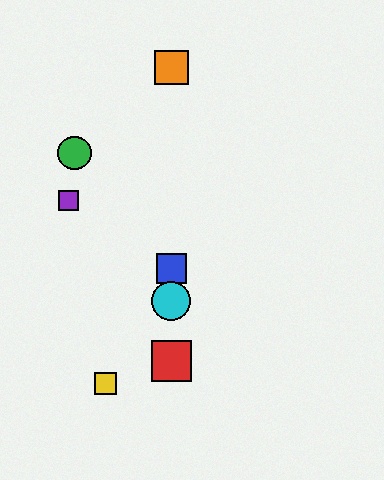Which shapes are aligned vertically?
The red square, the blue square, the orange square, the cyan circle are aligned vertically.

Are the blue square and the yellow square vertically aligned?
No, the blue square is at x≈171 and the yellow square is at x≈105.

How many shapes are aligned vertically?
4 shapes (the red square, the blue square, the orange square, the cyan circle) are aligned vertically.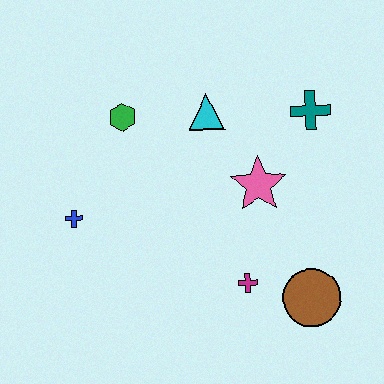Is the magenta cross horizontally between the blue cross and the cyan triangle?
No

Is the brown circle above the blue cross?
No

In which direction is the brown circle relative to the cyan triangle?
The brown circle is below the cyan triangle.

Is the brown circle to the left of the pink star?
No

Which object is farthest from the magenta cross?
The green hexagon is farthest from the magenta cross.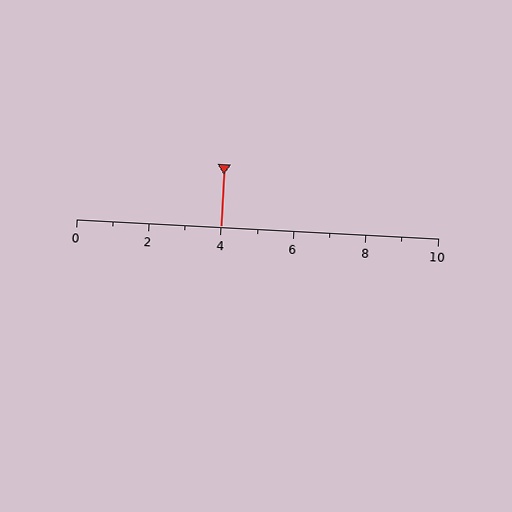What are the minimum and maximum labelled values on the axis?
The axis runs from 0 to 10.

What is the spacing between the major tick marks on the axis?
The major ticks are spaced 2 apart.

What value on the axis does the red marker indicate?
The marker indicates approximately 4.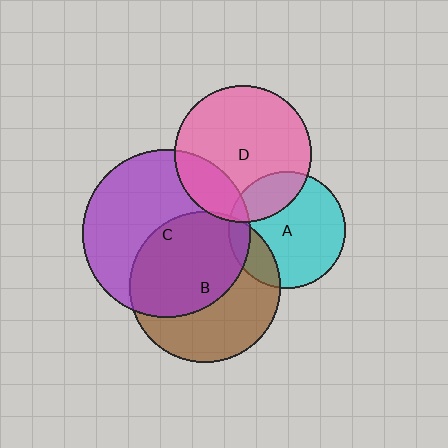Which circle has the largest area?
Circle C (purple).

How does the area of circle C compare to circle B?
Approximately 1.2 times.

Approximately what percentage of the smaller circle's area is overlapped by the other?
Approximately 55%.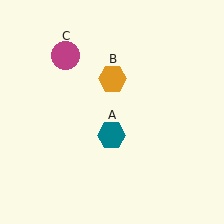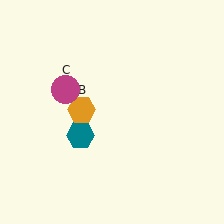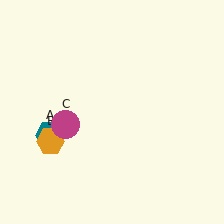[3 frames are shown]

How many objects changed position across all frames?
3 objects changed position: teal hexagon (object A), orange hexagon (object B), magenta circle (object C).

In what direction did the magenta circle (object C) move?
The magenta circle (object C) moved down.